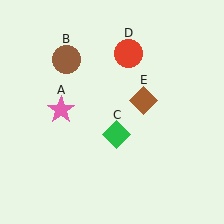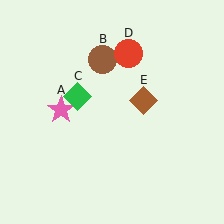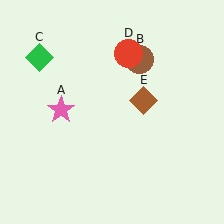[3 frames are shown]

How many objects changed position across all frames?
2 objects changed position: brown circle (object B), green diamond (object C).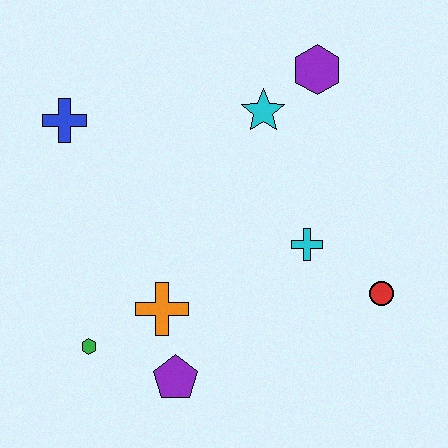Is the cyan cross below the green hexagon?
No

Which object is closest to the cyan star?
The purple hexagon is closest to the cyan star.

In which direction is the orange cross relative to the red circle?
The orange cross is to the left of the red circle.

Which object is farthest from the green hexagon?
The purple hexagon is farthest from the green hexagon.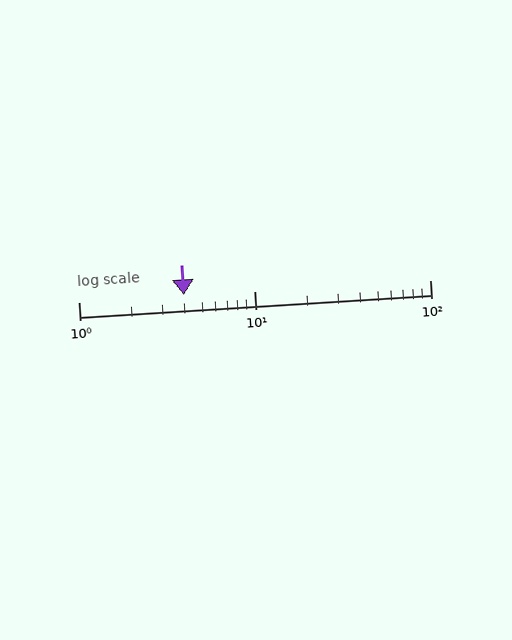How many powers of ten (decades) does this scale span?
The scale spans 2 decades, from 1 to 100.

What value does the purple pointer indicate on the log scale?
The pointer indicates approximately 4.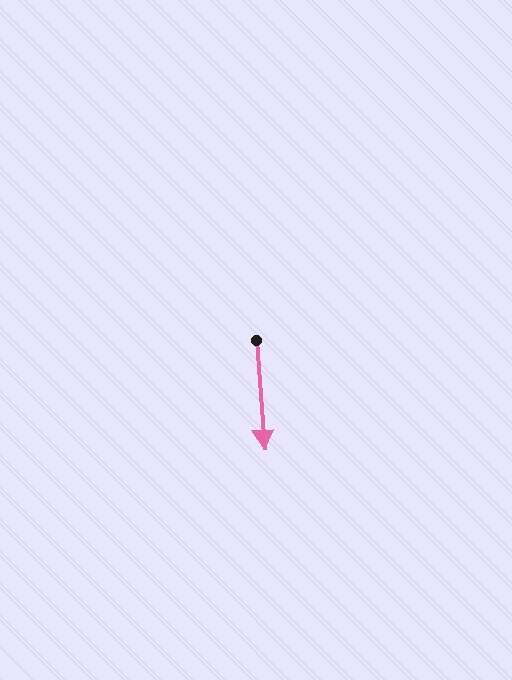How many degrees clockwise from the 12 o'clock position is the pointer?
Approximately 176 degrees.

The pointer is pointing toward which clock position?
Roughly 6 o'clock.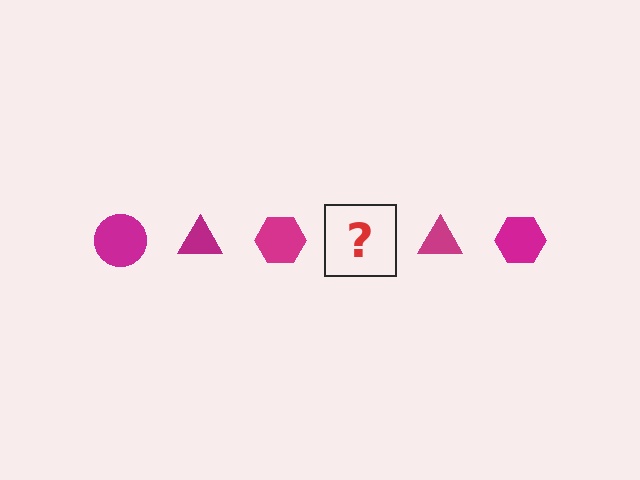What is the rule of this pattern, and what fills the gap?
The rule is that the pattern cycles through circle, triangle, hexagon shapes in magenta. The gap should be filled with a magenta circle.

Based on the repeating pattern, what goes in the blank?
The blank should be a magenta circle.